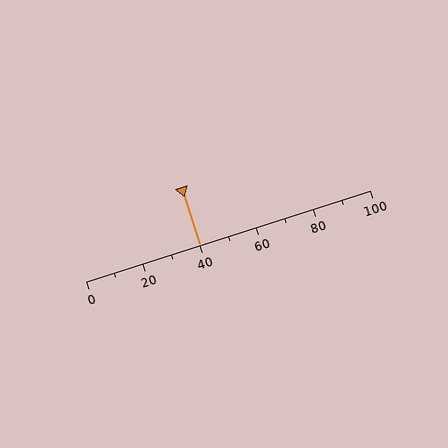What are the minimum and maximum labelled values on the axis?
The axis runs from 0 to 100.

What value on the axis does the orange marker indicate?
The marker indicates approximately 40.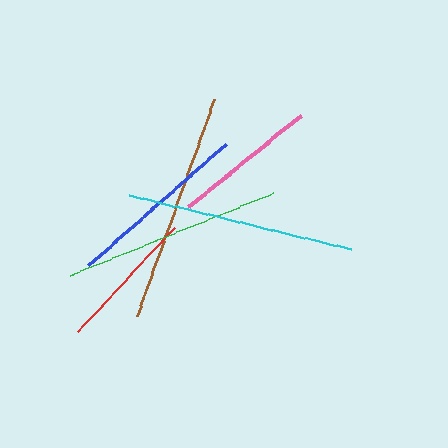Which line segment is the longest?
The brown line is the longest at approximately 230 pixels.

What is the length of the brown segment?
The brown segment is approximately 230 pixels long.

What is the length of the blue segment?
The blue segment is approximately 183 pixels long.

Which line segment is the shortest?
The red line is the shortest at approximately 142 pixels.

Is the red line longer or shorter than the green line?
The green line is longer than the red line.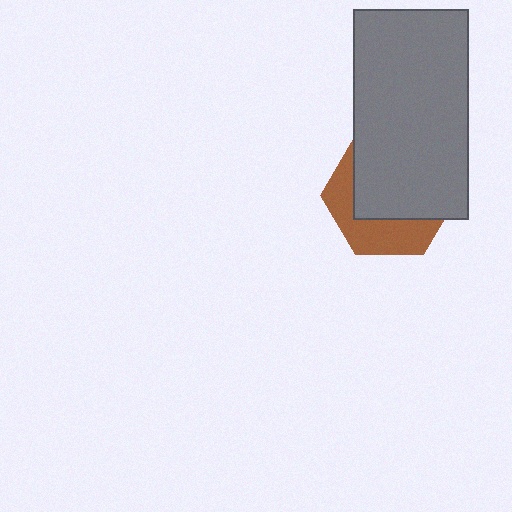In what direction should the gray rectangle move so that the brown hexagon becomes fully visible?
The gray rectangle should move up. That is the shortest direction to clear the overlap and leave the brown hexagon fully visible.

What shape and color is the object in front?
The object in front is a gray rectangle.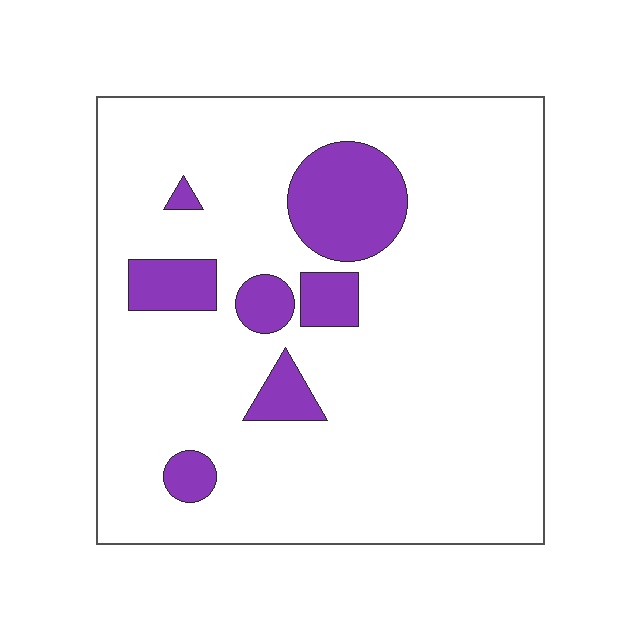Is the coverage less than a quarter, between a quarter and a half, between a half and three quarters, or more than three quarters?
Less than a quarter.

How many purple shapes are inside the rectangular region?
7.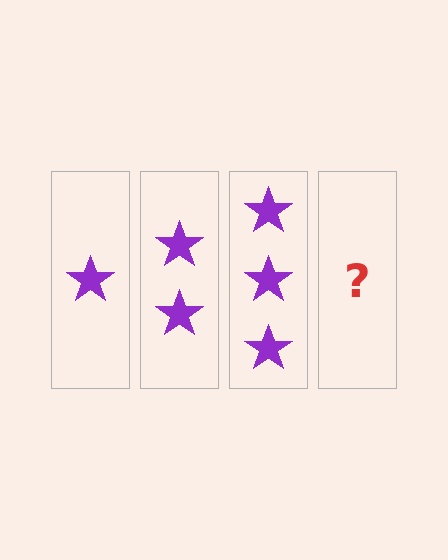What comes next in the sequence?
The next element should be 4 stars.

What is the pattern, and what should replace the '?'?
The pattern is that each step adds one more star. The '?' should be 4 stars.